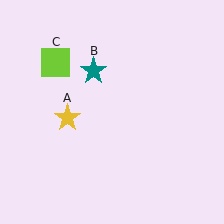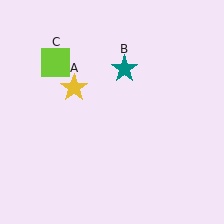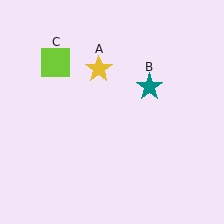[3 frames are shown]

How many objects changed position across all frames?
2 objects changed position: yellow star (object A), teal star (object B).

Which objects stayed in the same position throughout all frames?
Lime square (object C) remained stationary.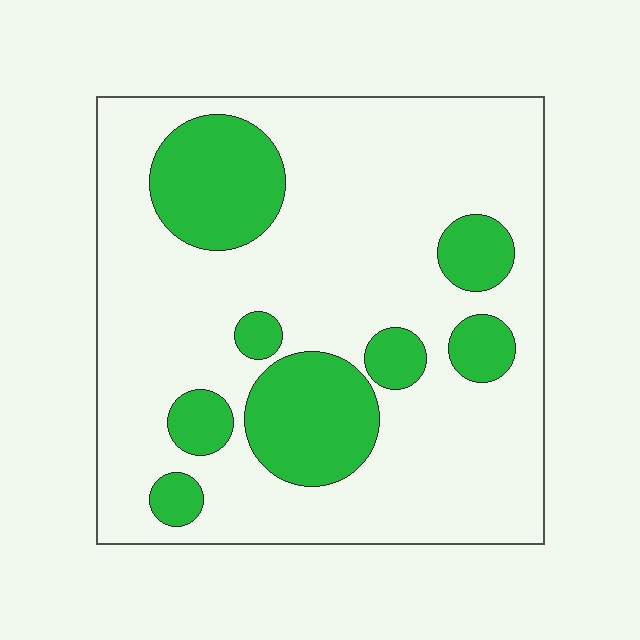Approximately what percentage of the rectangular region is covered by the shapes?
Approximately 25%.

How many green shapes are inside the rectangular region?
8.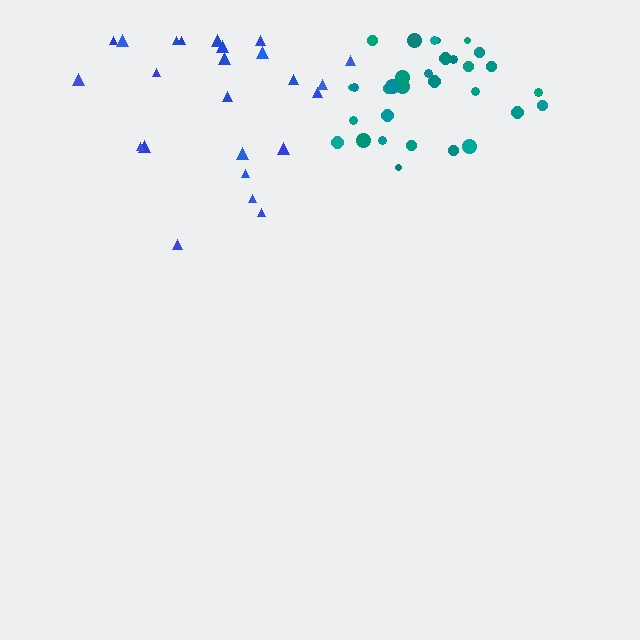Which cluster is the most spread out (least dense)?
Blue.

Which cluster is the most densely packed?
Teal.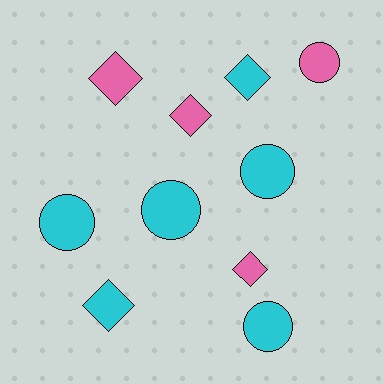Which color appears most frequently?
Cyan, with 6 objects.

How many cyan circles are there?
There are 4 cyan circles.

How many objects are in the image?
There are 10 objects.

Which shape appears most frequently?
Circle, with 5 objects.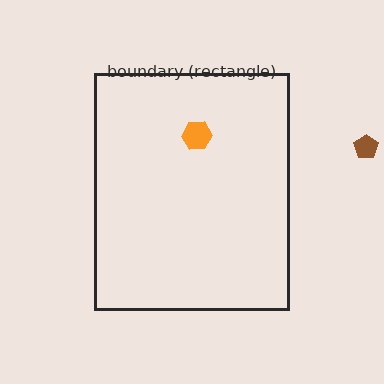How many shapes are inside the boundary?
1 inside, 1 outside.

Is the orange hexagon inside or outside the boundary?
Inside.